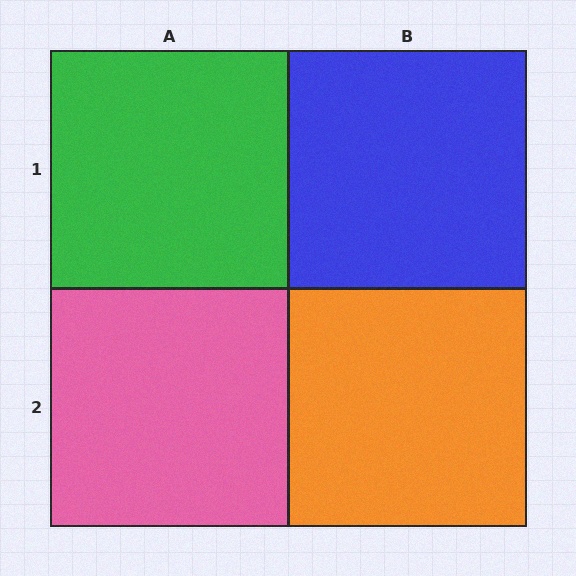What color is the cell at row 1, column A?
Green.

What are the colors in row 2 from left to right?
Pink, orange.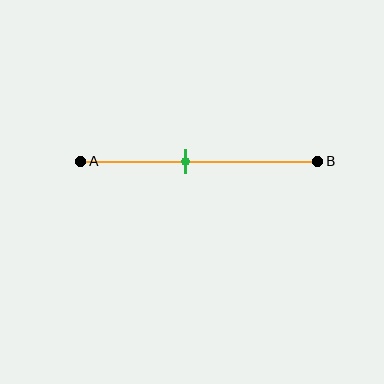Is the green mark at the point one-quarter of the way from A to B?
No, the mark is at about 45% from A, not at the 25% one-quarter point.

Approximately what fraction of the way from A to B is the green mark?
The green mark is approximately 45% of the way from A to B.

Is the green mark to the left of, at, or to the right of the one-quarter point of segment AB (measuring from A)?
The green mark is to the right of the one-quarter point of segment AB.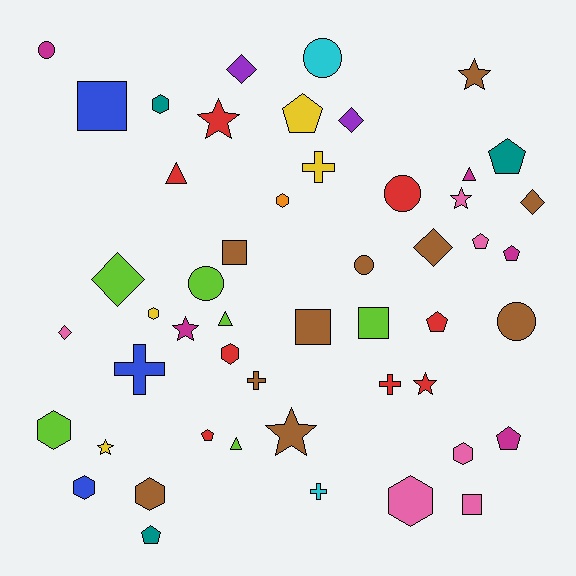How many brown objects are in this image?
There are 10 brown objects.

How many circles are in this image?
There are 6 circles.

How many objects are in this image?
There are 50 objects.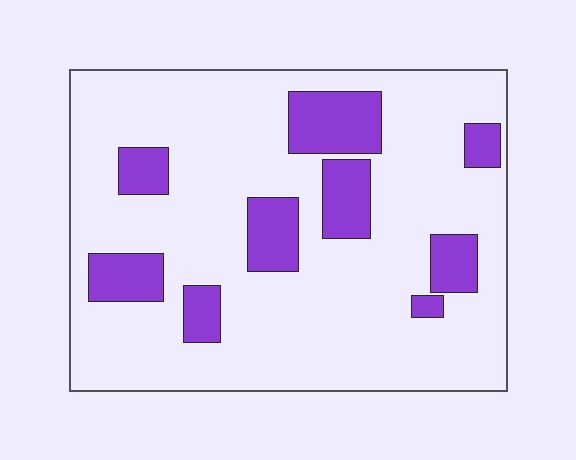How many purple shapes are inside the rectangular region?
9.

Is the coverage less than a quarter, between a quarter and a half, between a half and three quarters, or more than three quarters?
Less than a quarter.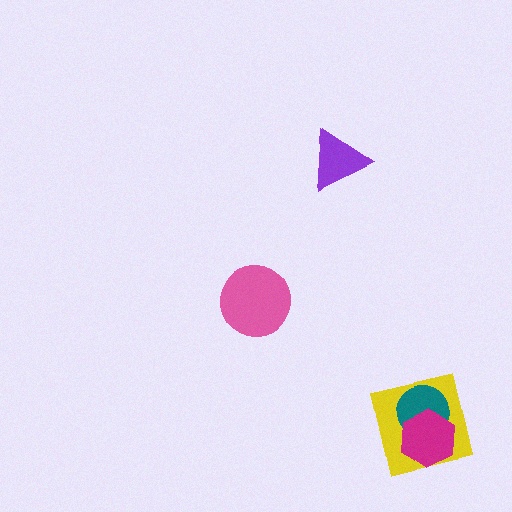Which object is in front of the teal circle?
The magenta hexagon is in front of the teal circle.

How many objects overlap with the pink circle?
0 objects overlap with the pink circle.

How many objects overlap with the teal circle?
2 objects overlap with the teal circle.